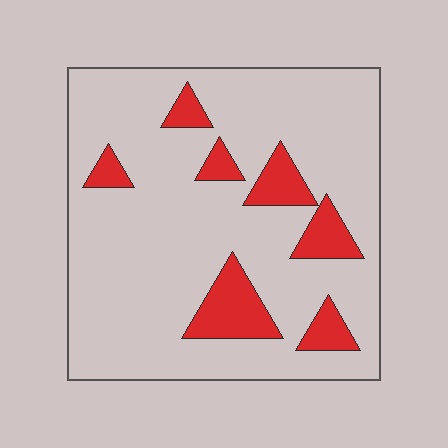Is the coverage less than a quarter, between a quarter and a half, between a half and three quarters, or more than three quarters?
Less than a quarter.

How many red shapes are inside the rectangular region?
7.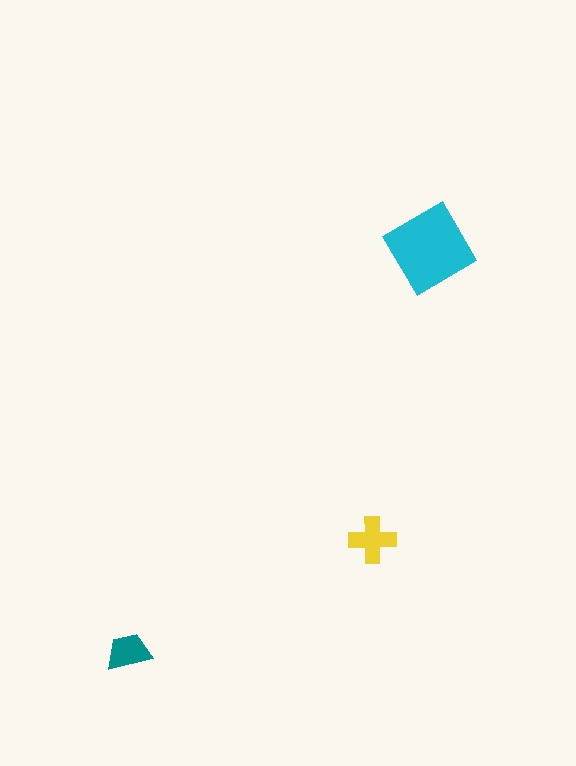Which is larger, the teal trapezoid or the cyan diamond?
The cyan diamond.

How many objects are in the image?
There are 3 objects in the image.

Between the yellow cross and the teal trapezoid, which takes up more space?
The yellow cross.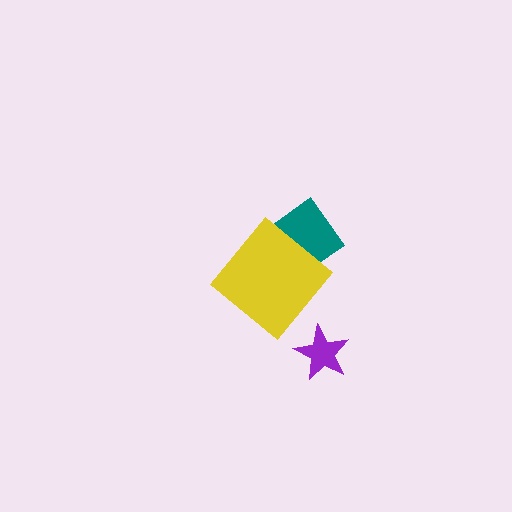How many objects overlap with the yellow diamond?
1 object overlaps with the yellow diamond.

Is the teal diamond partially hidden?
Yes, it is partially covered by another shape.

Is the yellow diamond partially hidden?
No, no other shape covers it.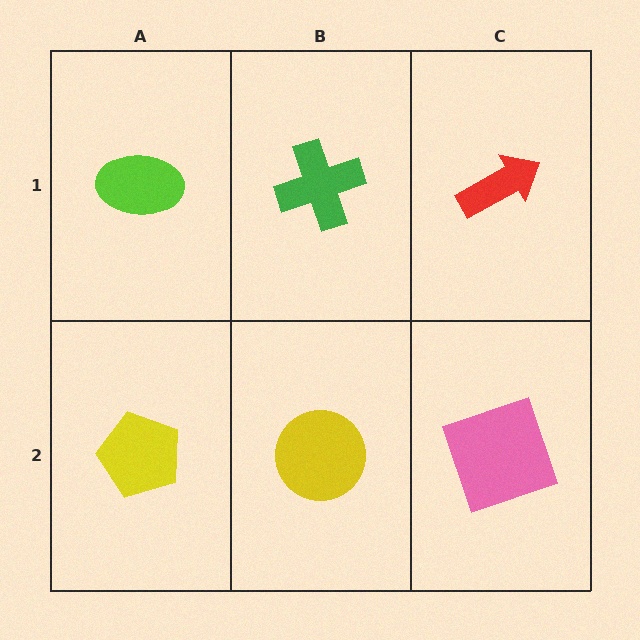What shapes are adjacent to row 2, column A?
A lime ellipse (row 1, column A), a yellow circle (row 2, column B).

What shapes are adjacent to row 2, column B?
A green cross (row 1, column B), a yellow pentagon (row 2, column A), a pink square (row 2, column C).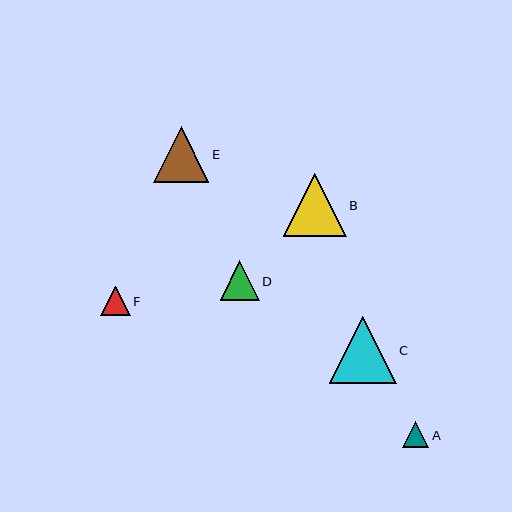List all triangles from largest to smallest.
From largest to smallest: C, B, E, D, F, A.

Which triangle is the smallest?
Triangle A is the smallest with a size of approximately 26 pixels.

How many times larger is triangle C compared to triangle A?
Triangle C is approximately 2.6 times the size of triangle A.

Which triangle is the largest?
Triangle C is the largest with a size of approximately 67 pixels.